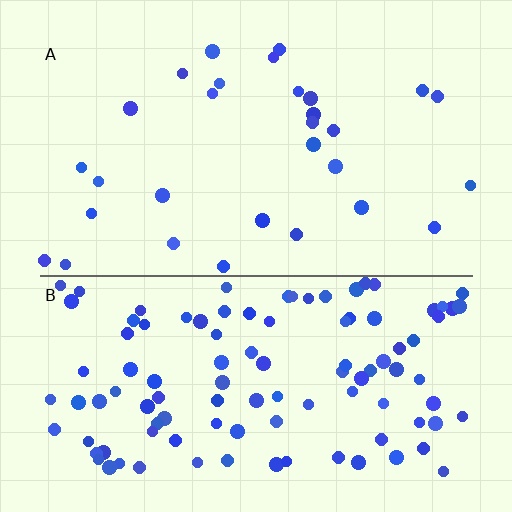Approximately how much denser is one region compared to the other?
Approximately 3.6× — region B over region A.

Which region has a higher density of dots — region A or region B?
B (the bottom).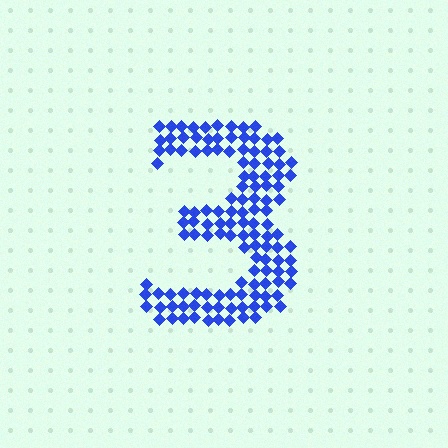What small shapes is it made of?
It is made of small diamonds.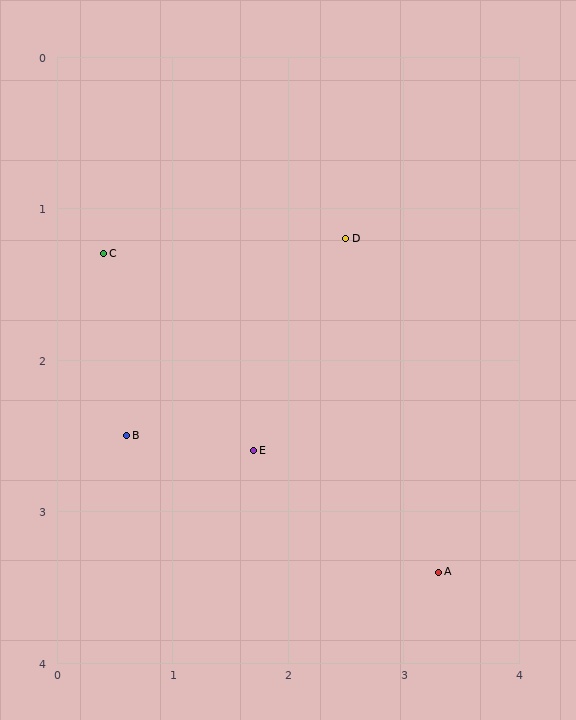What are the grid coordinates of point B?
Point B is at approximately (0.6, 2.5).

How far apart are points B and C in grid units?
Points B and C are about 1.2 grid units apart.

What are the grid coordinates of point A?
Point A is at approximately (3.3, 3.4).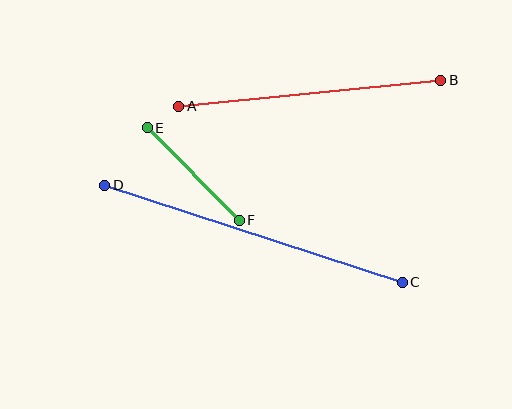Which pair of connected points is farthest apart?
Points C and D are farthest apart.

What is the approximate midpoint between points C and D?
The midpoint is at approximately (253, 234) pixels.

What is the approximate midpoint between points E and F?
The midpoint is at approximately (193, 174) pixels.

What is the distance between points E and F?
The distance is approximately 130 pixels.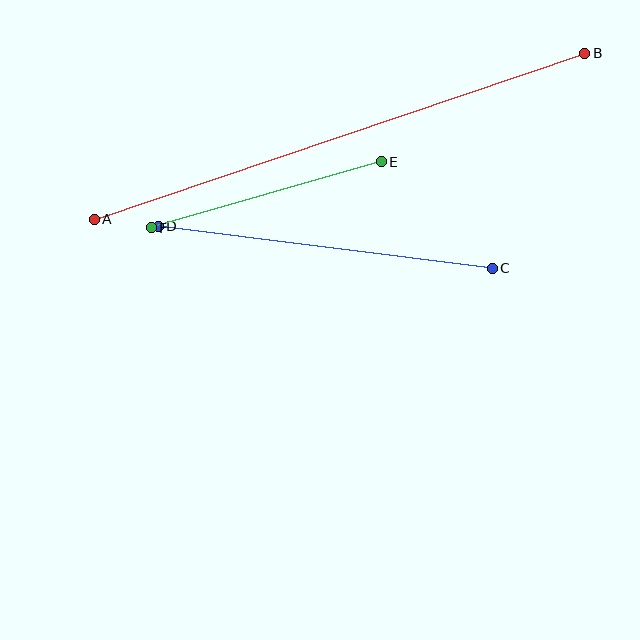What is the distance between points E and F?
The distance is approximately 239 pixels.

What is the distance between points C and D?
The distance is approximately 337 pixels.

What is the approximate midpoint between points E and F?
The midpoint is at approximately (266, 195) pixels.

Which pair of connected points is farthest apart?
Points A and B are farthest apart.